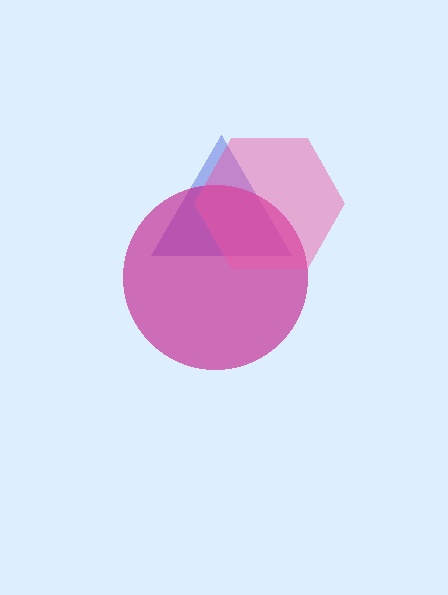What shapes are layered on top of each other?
The layered shapes are: a blue triangle, a magenta circle, a pink hexagon.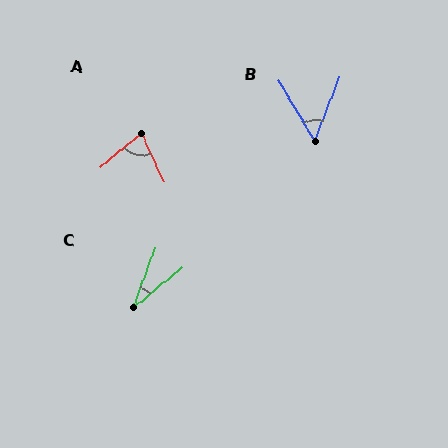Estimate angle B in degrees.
Approximately 52 degrees.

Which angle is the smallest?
C, at approximately 30 degrees.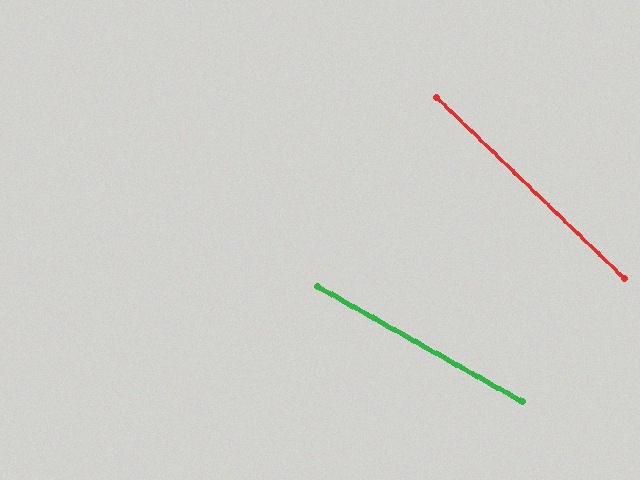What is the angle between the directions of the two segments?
Approximately 14 degrees.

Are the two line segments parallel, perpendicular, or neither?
Neither parallel nor perpendicular — they differ by about 14°.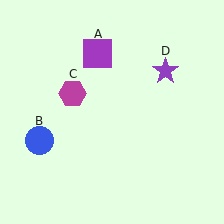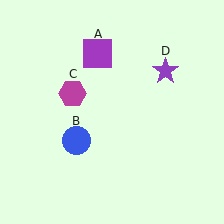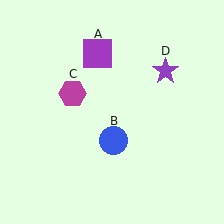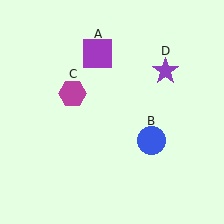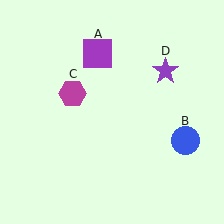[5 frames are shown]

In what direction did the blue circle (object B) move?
The blue circle (object B) moved right.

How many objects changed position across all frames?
1 object changed position: blue circle (object B).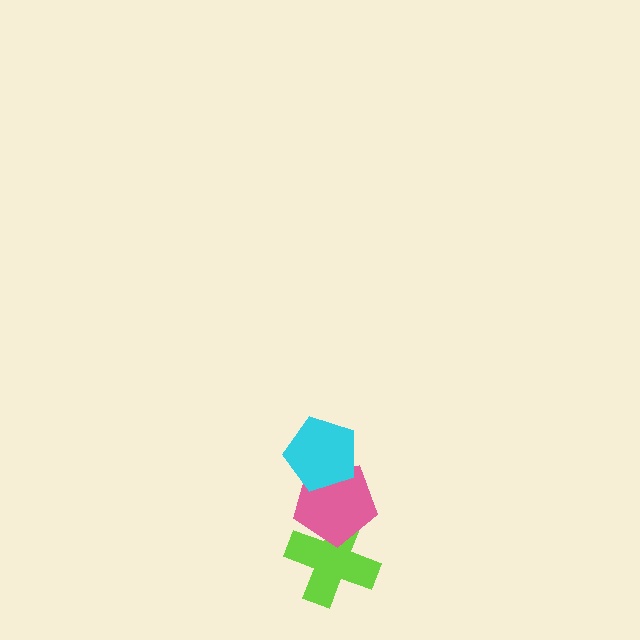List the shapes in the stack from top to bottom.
From top to bottom: the cyan pentagon, the pink pentagon, the lime cross.